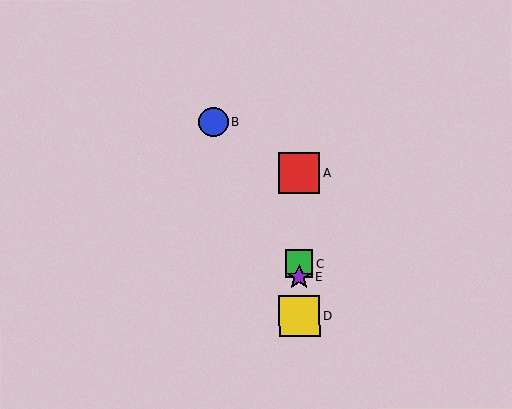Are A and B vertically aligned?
No, A is at x≈299 and B is at x≈213.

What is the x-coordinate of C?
Object C is at x≈299.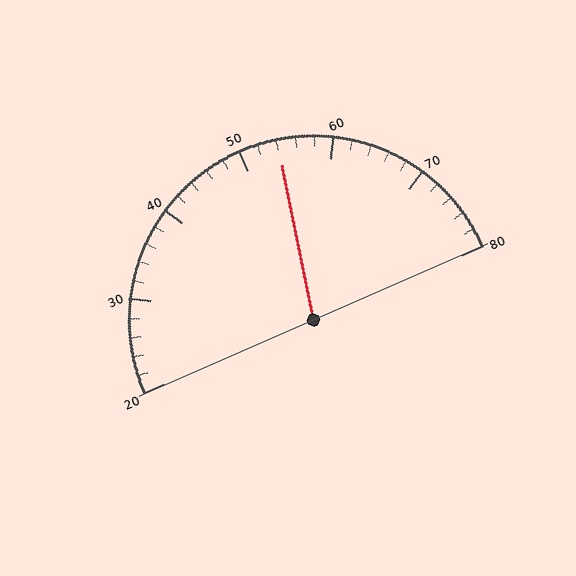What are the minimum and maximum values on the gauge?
The gauge ranges from 20 to 80.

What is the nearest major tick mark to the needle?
The nearest major tick mark is 50.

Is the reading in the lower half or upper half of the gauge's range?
The reading is in the upper half of the range (20 to 80).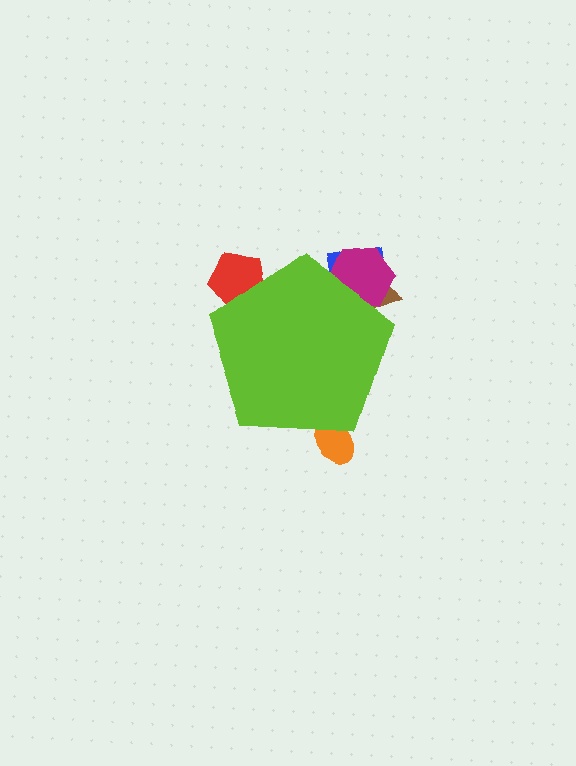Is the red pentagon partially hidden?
Yes, the red pentagon is partially hidden behind the lime pentagon.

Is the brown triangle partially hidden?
Yes, the brown triangle is partially hidden behind the lime pentagon.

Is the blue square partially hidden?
Yes, the blue square is partially hidden behind the lime pentagon.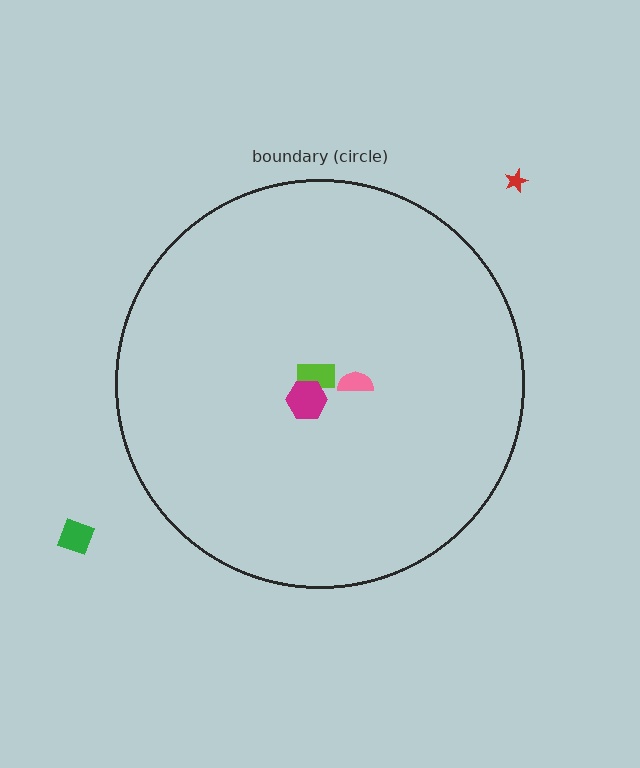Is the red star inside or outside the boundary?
Outside.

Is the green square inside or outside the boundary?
Outside.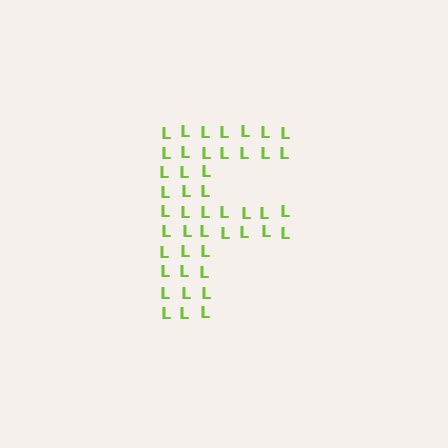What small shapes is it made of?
It is made of small letter L's.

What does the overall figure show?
The overall figure shows the letter F.